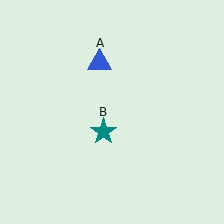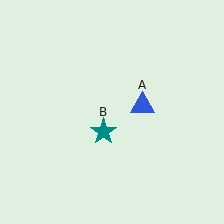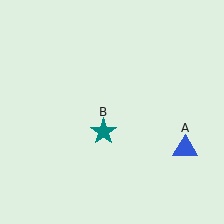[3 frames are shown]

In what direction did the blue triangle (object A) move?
The blue triangle (object A) moved down and to the right.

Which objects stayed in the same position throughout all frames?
Teal star (object B) remained stationary.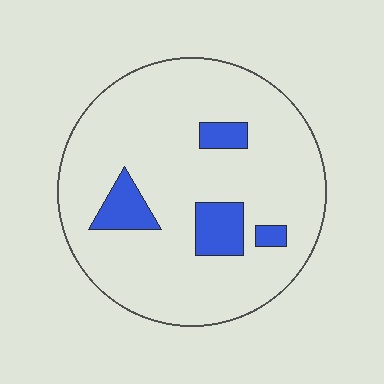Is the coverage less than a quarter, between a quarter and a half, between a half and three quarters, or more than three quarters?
Less than a quarter.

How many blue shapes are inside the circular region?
4.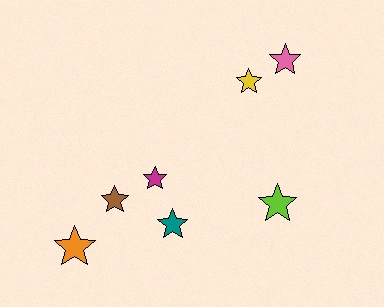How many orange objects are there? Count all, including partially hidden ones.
There is 1 orange object.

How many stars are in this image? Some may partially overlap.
There are 7 stars.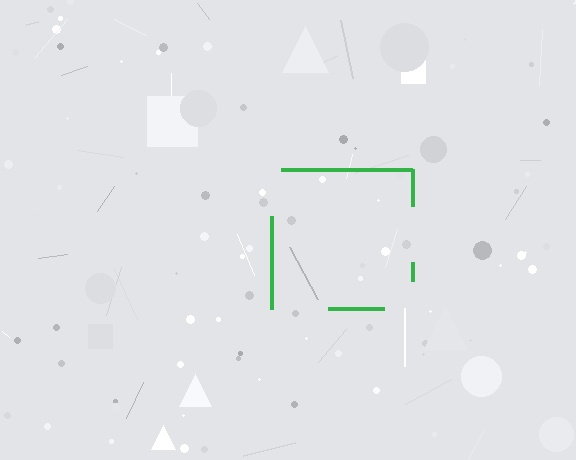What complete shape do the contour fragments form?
The contour fragments form a square.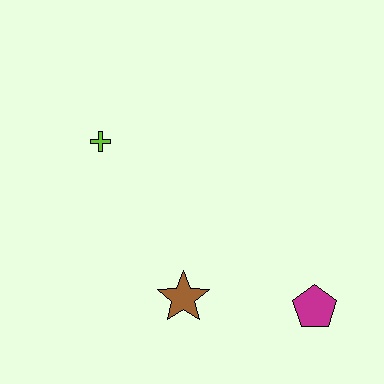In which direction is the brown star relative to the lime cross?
The brown star is below the lime cross.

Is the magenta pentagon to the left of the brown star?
No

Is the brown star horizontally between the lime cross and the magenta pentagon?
Yes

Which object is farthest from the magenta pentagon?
The lime cross is farthest from the magenta pentagon.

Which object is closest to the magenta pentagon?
The brown star is closest to the magenta pentagon.